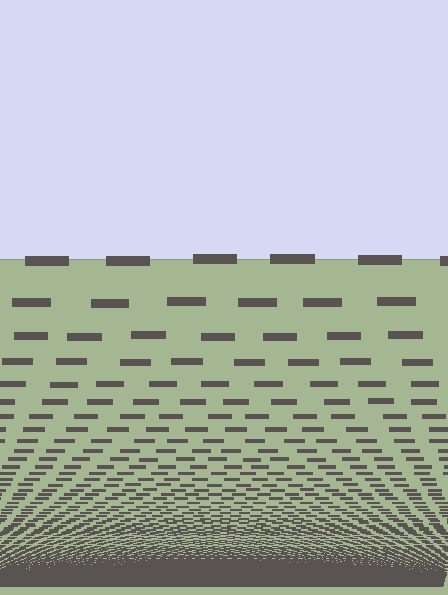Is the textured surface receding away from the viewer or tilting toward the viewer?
The surface appears to tilt toward the viewer. Texture elements get larger and sparser toward the top.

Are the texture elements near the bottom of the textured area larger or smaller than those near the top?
Smaller. The gradient is inverted — elements near the bottom are smaller and denser.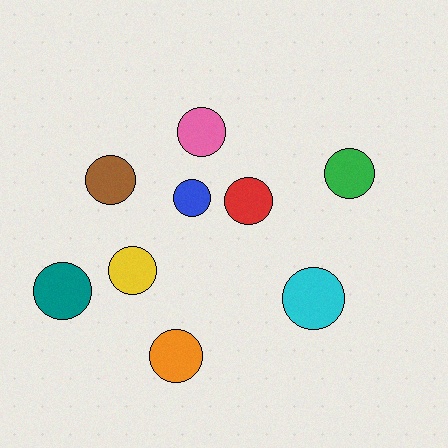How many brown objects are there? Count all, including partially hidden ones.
There is 1 brown object.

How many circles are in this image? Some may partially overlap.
There are 9 circles.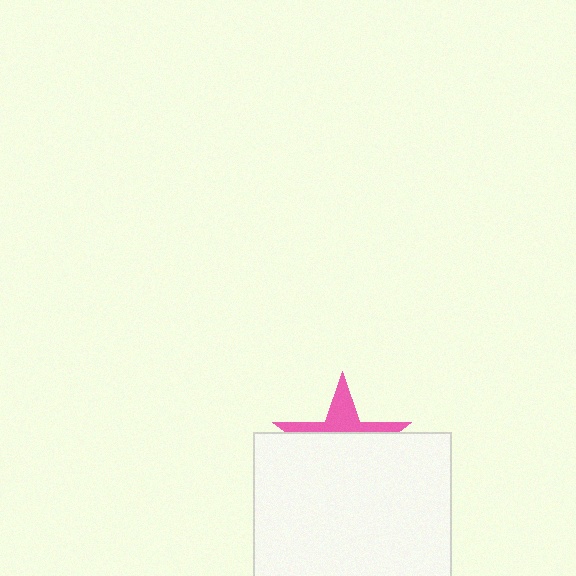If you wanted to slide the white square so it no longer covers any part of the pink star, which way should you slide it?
Slide it down — that is the most direct way to separate the two shapes.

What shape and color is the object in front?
The object in front is a white square.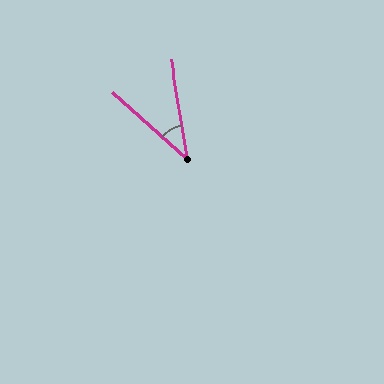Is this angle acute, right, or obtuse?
It is acute.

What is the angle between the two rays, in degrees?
Approximately 38 degrees.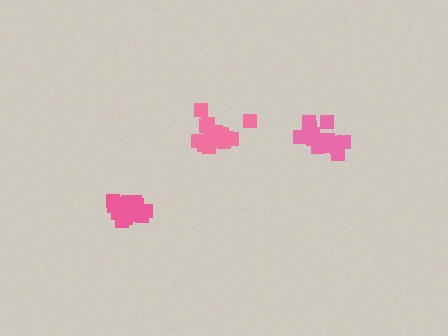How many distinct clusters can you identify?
There are 3 distinct clusters.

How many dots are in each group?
Group 1: 16 dots, Group 2: 17 dots, Group 3: 14 dots (47 total).